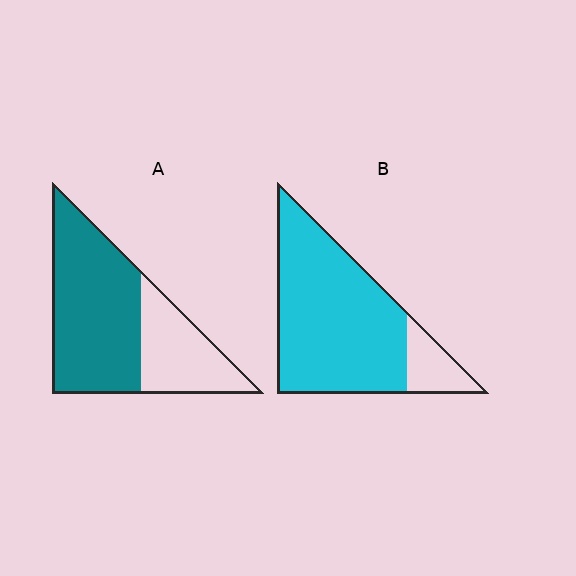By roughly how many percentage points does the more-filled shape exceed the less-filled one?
By roughly 20 percentage points (B over A).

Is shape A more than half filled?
Yes.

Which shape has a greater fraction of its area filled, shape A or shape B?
Shape B.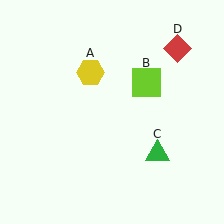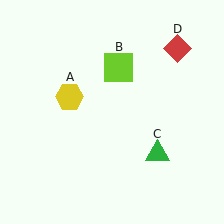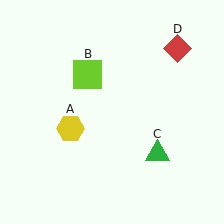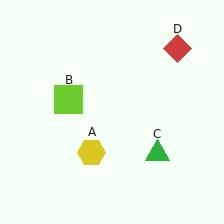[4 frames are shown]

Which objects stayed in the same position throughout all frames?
Green triangle (object C) and red diamond (object D) remained stationary.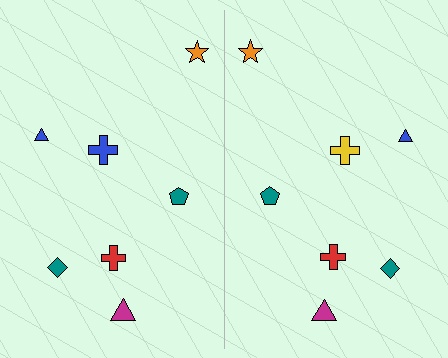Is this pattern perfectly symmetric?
No, the pattern is not perfectly symmetric. The yellow cross on the right side breaks the symmetry — its mirror counterpart is blue.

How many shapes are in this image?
There are 14 shapes in this image.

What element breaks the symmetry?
The yellow cross on the right side breaks the symmetry — its mirror counterpart is blue.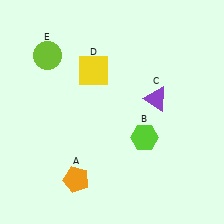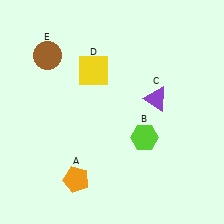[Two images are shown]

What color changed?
The circle (E) changed from lime in Image 1 to brown in Image 2.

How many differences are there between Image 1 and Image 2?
There is 1 difference between the two images.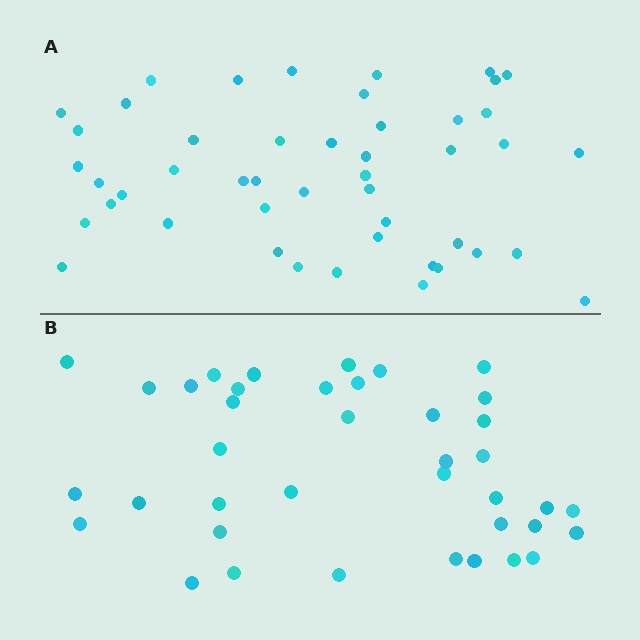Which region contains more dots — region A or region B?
Region A (the top region) has more dots.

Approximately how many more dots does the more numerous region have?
Region A has roughly 8 or so more dots than region B.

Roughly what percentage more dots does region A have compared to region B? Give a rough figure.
About 20% more.